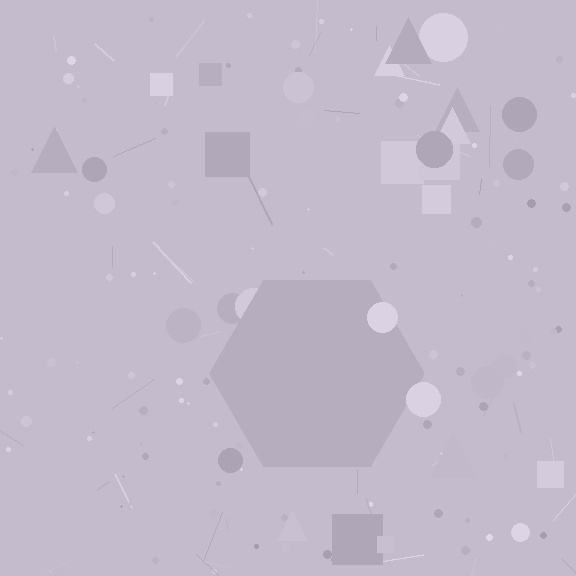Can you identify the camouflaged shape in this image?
The camouflaged shape is a hexagon.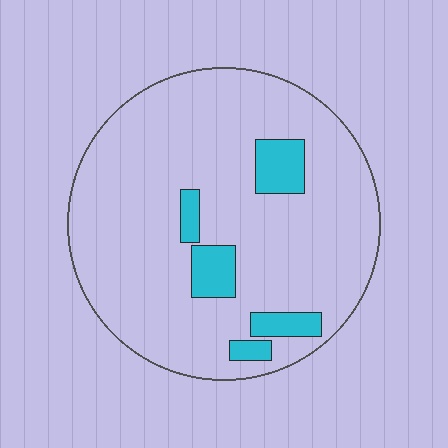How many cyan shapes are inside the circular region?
5.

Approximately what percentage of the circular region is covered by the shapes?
Approximately 10%.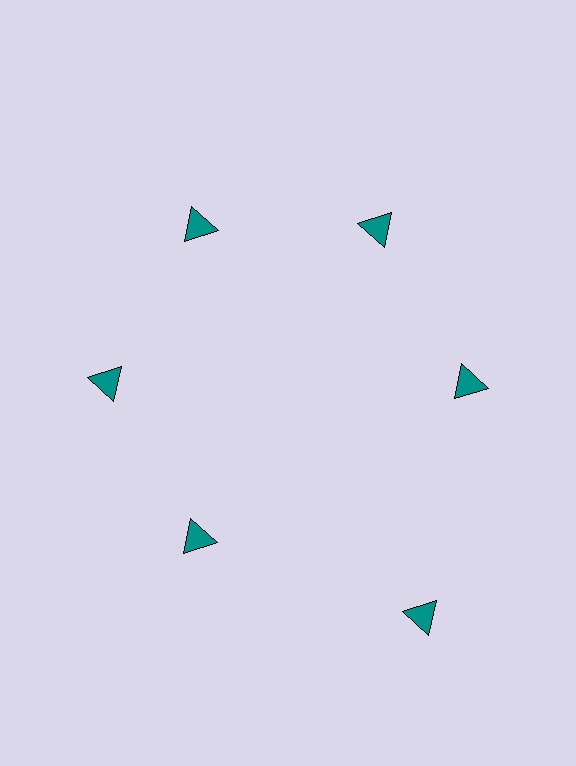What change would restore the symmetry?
The symmetry would be restored by moving it inward, back onto the ring so that all 6 triangles sit at equal angles and equal distance from the center.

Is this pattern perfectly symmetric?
No. The 6 teal triangles are arranged in a ring, but one element near the 5 o'clock position is pushed outward from the center, breaking the 6-fold rotational symmetry.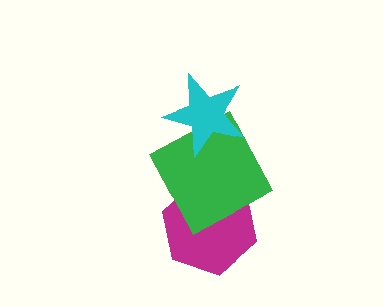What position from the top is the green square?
The green square is 2nd from the top.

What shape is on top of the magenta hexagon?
The green square is on top of the magenta hexagon.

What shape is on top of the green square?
The cyan star is on top of the green square.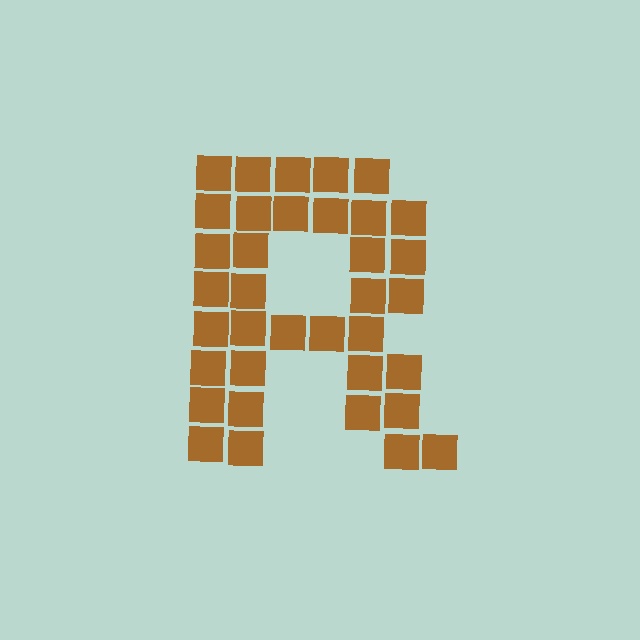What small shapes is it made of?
It is made of small squares.